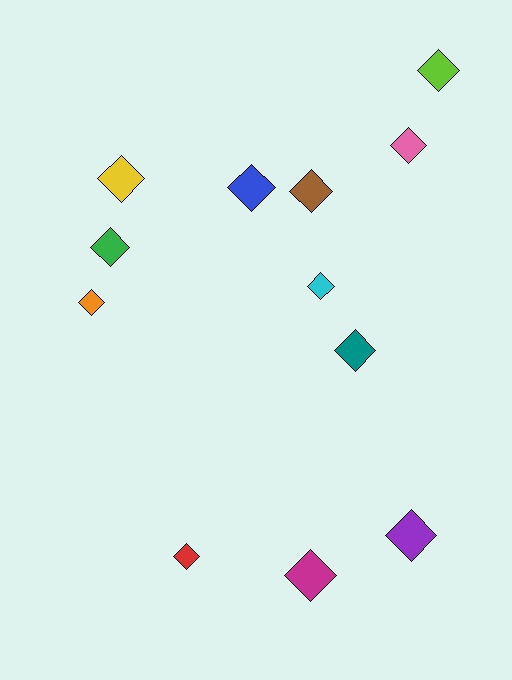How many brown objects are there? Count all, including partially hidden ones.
There is 1 brown object.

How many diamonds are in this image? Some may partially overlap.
There are 12 diamonds.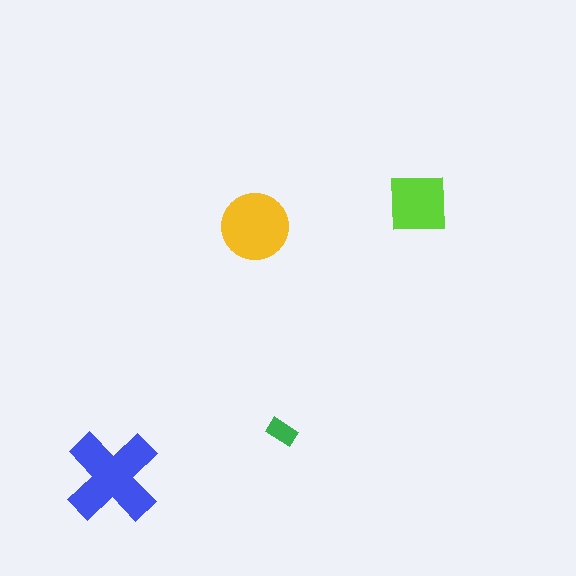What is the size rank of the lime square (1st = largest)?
3rd.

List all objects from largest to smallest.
The blue cross, the yellow circle, the lime square, the green rectangle.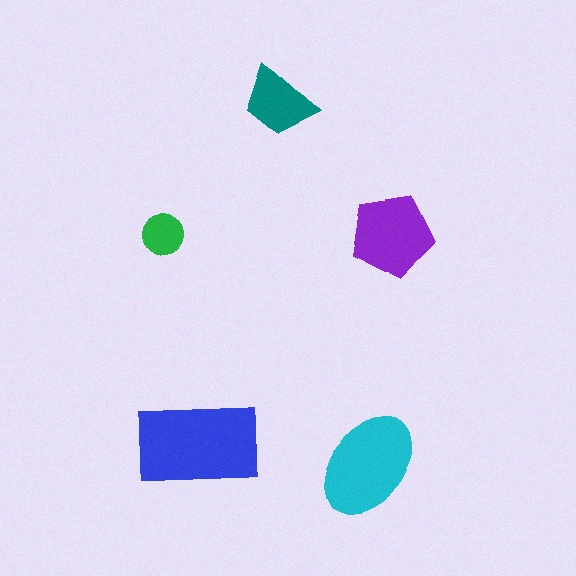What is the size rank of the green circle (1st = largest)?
5th.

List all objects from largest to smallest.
The blue rectangle, the cyan ellipse, the purple pentagon, the teal trapezoid, the green circle.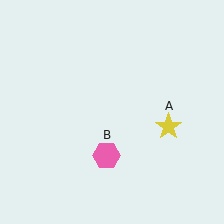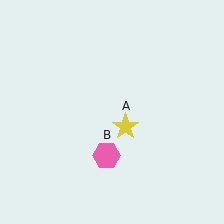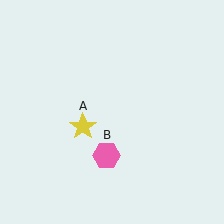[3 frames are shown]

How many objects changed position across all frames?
1 object changed position: yellow star (object A).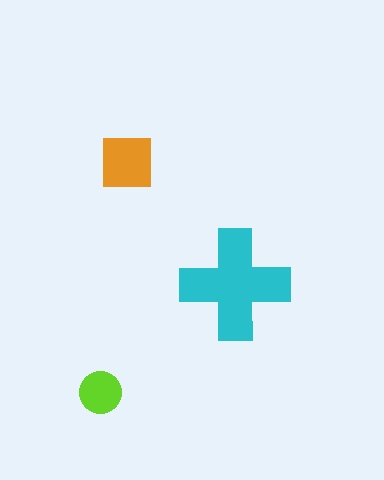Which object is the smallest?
The lime circle.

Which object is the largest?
The cyan cross.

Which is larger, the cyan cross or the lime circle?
The cyan cross.